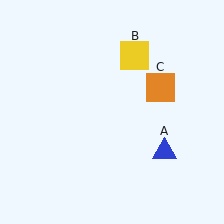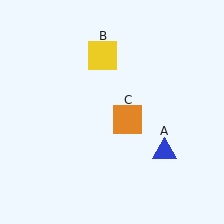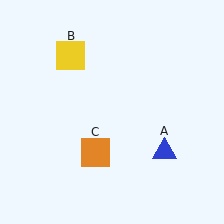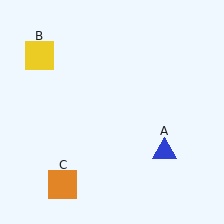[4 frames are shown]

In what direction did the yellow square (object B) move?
The yellow square (object B) moved left.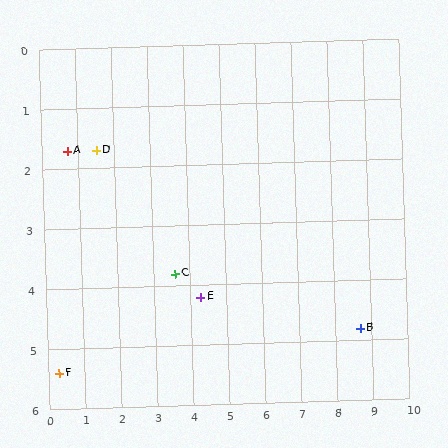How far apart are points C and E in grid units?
Points C and E are about 0.8 grid units apart.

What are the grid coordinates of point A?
Point A is at approximately (0.7, 1.7).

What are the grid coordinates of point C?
Point C is at approximately (3.6, 3.8).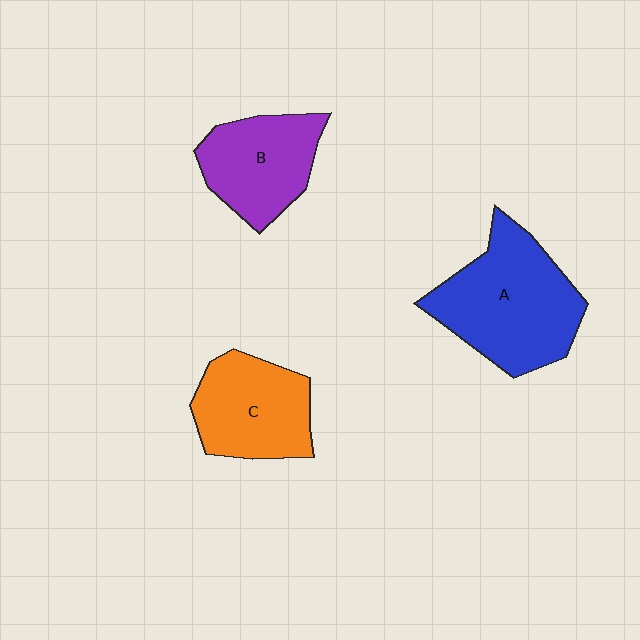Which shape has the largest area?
Shape A (blue).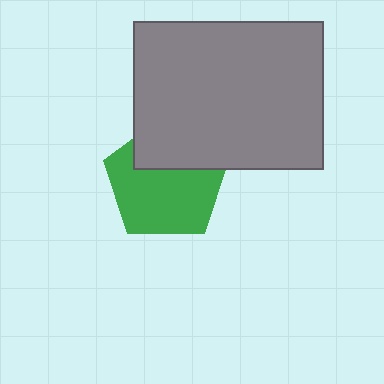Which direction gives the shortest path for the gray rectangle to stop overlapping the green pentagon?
Moving up gives the shortest separation.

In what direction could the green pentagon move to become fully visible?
The green pentagon could move down. That would shift it out from behind the gray rectangle entirely.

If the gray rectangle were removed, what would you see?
You would see the complete green pentagon.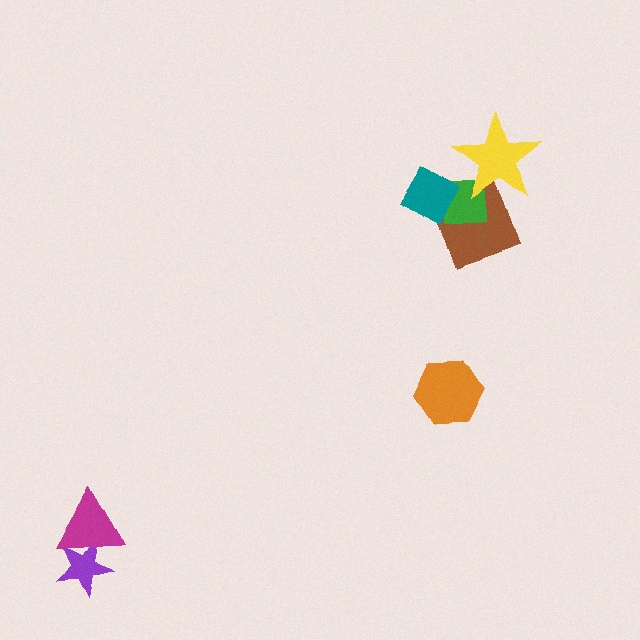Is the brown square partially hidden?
Yes, it is partially covered by another shape.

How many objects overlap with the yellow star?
2 objects overlap with the yellow star.